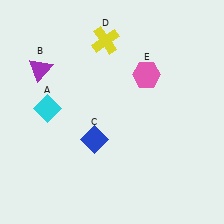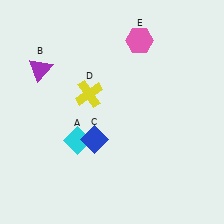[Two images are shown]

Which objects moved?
The objects that moved are: the cyan diamond (A), the yellow cross (D), the pink hexagon (E).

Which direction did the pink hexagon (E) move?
The pink hexagon (E) moved up.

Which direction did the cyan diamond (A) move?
The cyan diamond (A) moved down.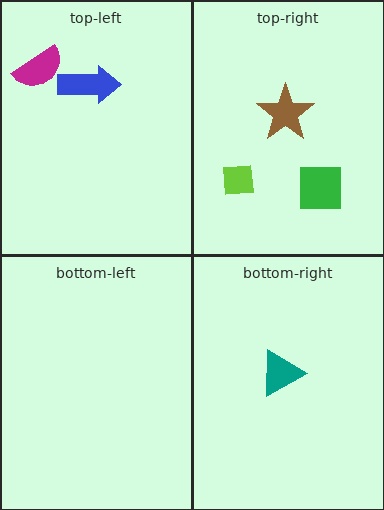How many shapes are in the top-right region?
3.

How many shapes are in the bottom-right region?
1.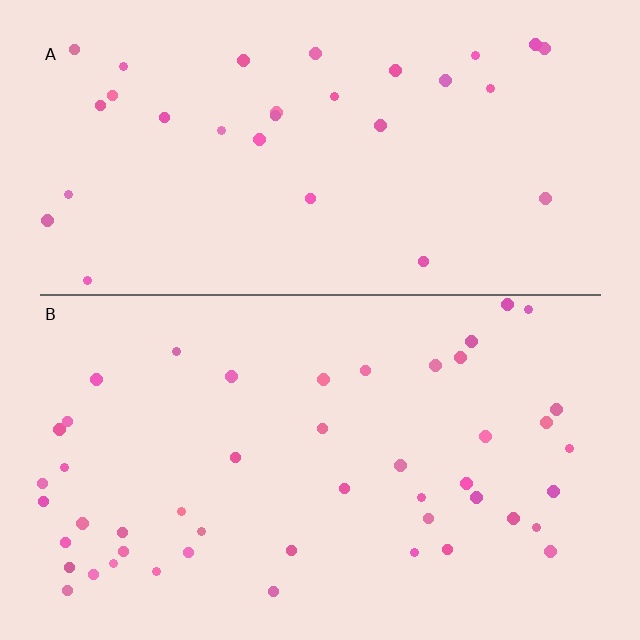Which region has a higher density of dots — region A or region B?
B (the bottom).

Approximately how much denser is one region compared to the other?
Approximately 1.6× — region B over region A.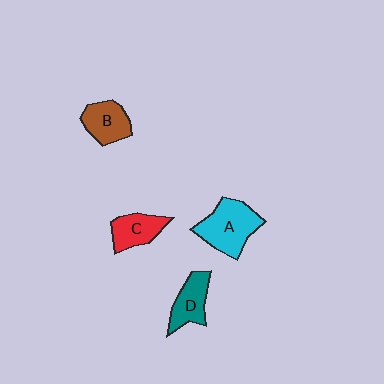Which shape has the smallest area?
Shape C (red).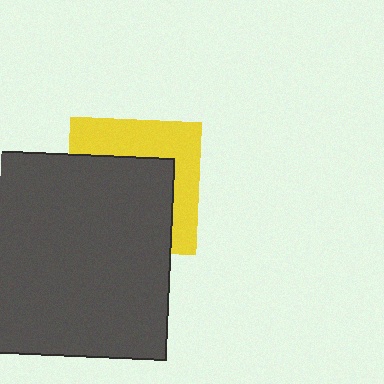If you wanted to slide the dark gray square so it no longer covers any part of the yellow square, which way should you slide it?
Slide it toward the lower-left — that is the most direct way to separate the two shapes.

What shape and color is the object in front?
The object in front is a dark gray square.